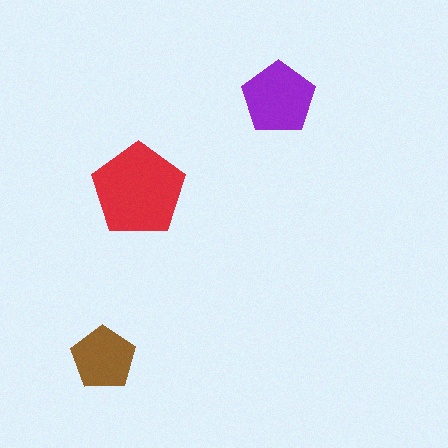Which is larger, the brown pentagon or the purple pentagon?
The purple one.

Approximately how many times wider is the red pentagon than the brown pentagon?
About 1.5 times wider.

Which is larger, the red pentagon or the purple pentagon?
The red one.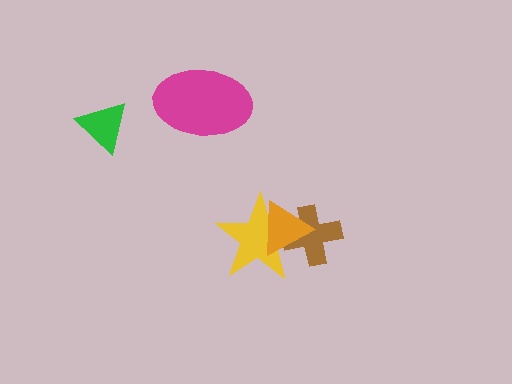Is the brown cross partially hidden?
Yes, it is partially covered by another shape.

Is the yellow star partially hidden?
Yes, it is partially covered by another shape.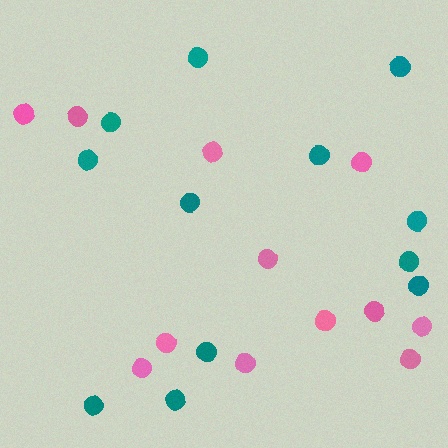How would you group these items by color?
There are 2 groups: one group of teal circles (12) and one group of pink circles (12).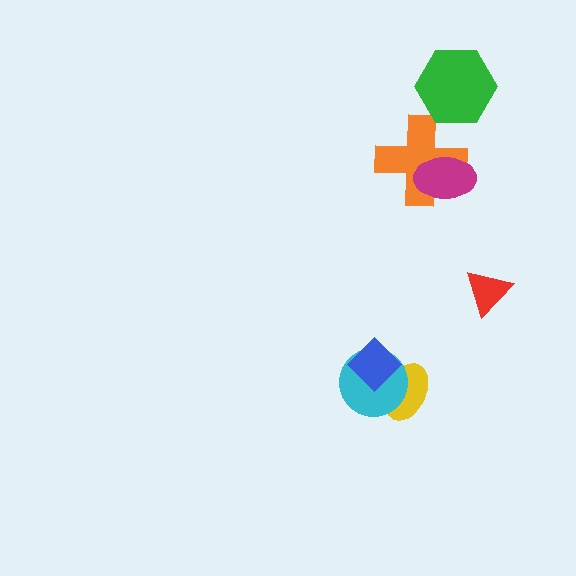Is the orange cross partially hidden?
Yes, it is partially covered by another shape.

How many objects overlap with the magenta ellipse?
1 object overlaps with the magenta ellipse.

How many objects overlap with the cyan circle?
2 objects overlap with the cyan circle.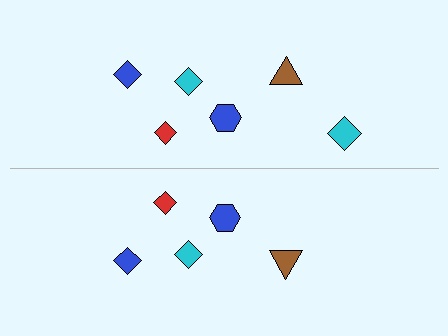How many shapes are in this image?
There are 11 shapes in this image.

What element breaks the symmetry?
A cyan diamond is missing from the bottom side.